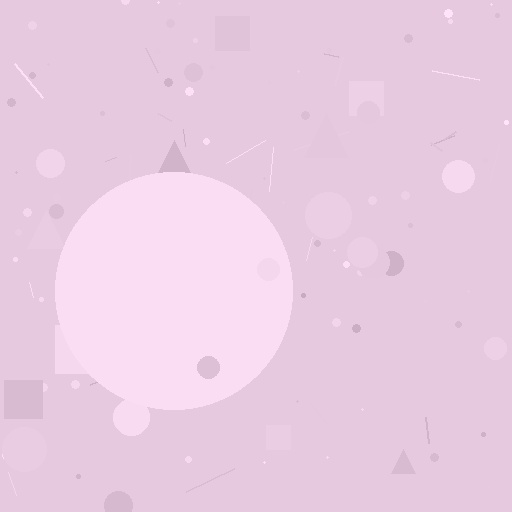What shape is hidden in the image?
A circle is hidden in the image.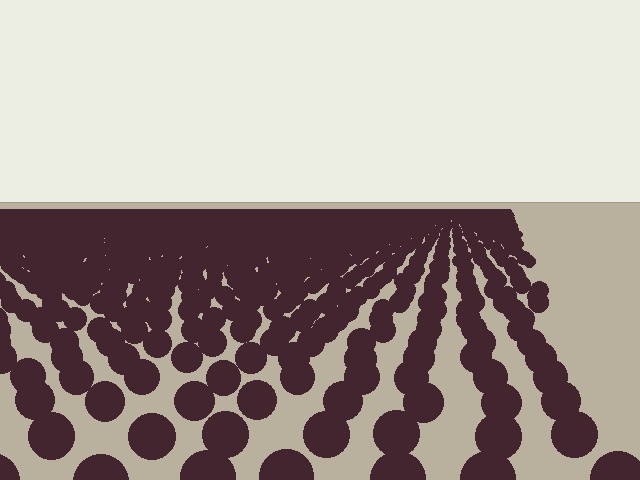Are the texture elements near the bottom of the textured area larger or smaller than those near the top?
Larger. Near the bottom, elements are closer to the viewer and appear at a bigger on-screen size.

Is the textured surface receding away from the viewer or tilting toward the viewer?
The surface is receding away from the viewer. Texture elements get smaller and denser toward the top.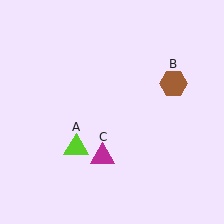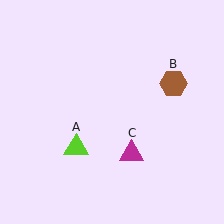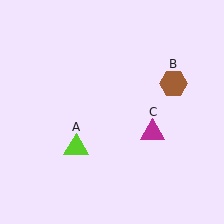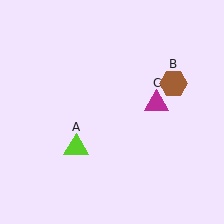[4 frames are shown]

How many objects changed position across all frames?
1 object changed position: magenta triangle (object C).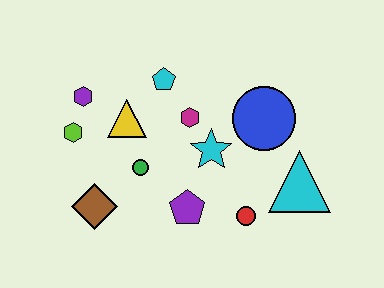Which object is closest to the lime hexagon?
The purple hexagon is closest to the lime hexagon.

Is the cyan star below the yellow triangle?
Yes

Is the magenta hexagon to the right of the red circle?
No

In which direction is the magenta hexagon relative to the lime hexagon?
The magenta hexagon is to the right of the lime hexagon.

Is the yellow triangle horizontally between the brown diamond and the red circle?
Yes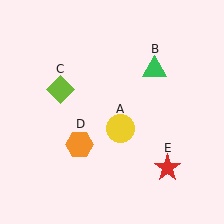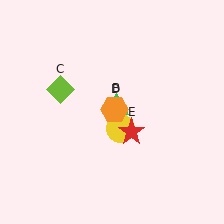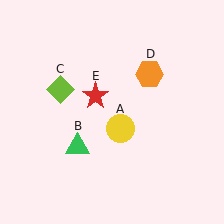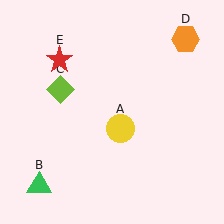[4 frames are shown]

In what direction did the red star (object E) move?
The red star (object E) moved up and to the left.